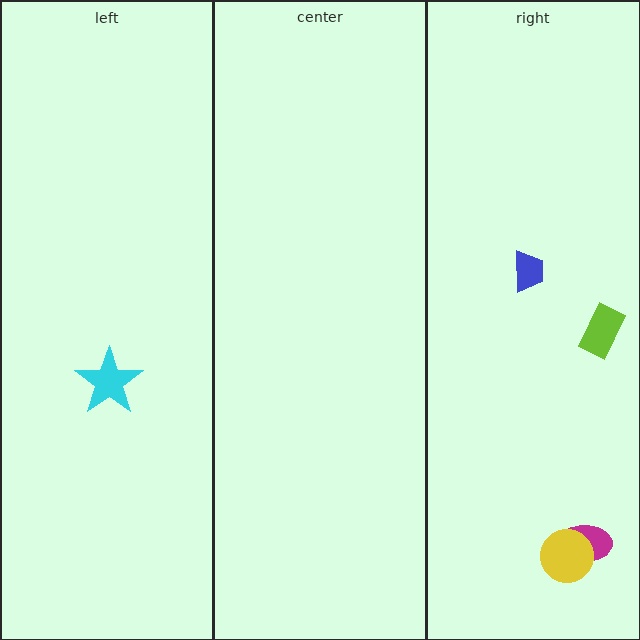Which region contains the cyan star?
The left region.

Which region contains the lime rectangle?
The right region.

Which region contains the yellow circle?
The right region.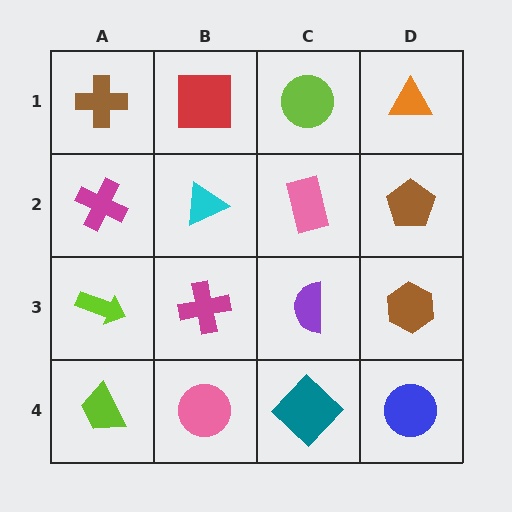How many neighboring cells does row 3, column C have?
4.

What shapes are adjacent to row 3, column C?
A pink rectangle (row 2, column C), a teal diamond (row 4, column C), a magenta cross (row 3, column B), a brown hexagon (row 3, column D).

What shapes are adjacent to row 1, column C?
A pink rectangle (row 2, column C), a red square (row 1, column B), an orange triangle (row 1, column D).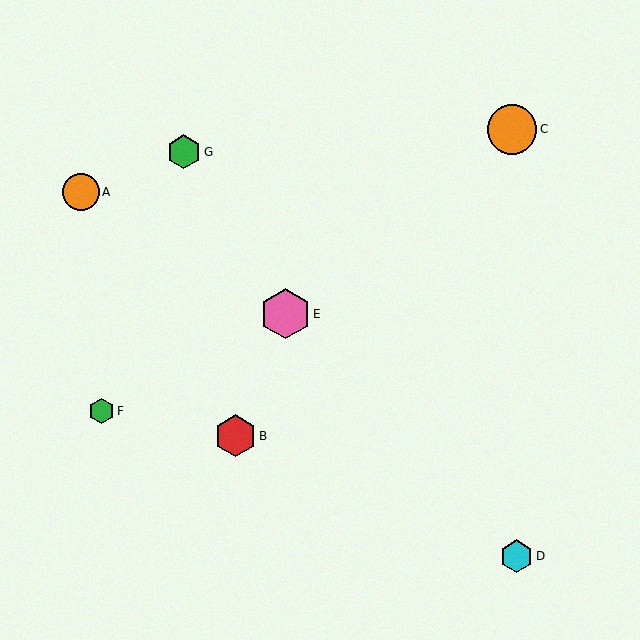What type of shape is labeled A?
Shape A is an orange circle.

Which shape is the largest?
The pink hexagon (labeled E) is the largest.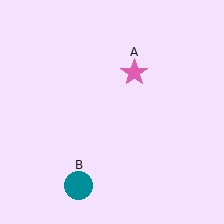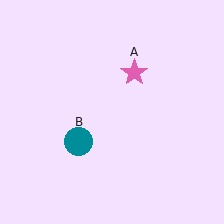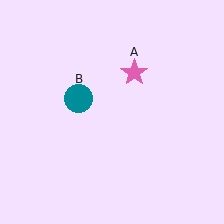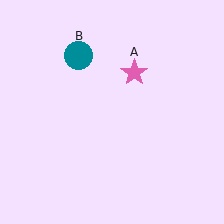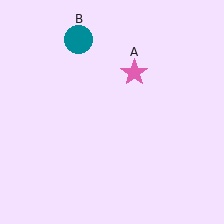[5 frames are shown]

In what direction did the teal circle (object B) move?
The teal circle (object B) moved up.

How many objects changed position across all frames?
1 object changed position: teal circle (object B).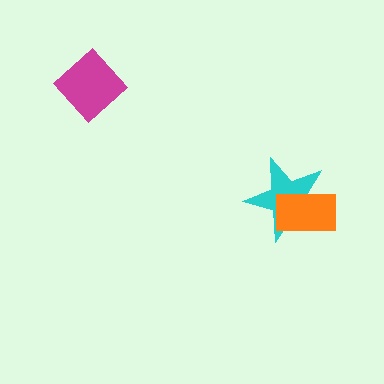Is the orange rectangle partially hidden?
No, no other shape covers it.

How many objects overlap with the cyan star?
1 object overlaps with the cyan star.